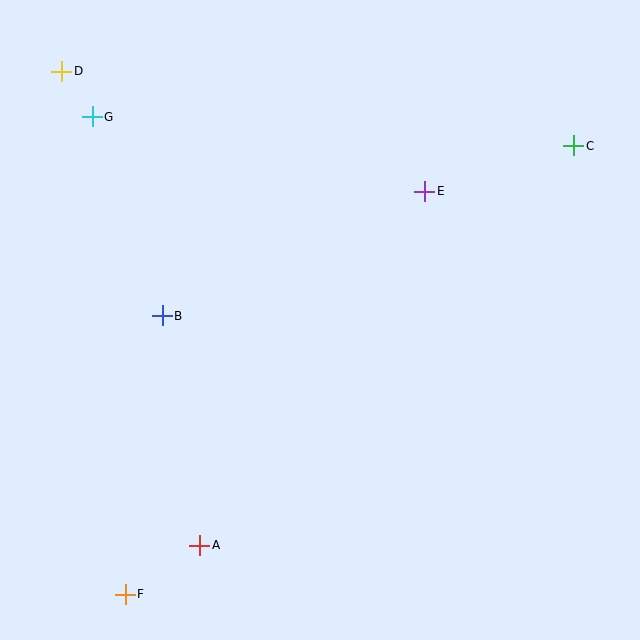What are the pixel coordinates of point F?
Point F is at (125, 594).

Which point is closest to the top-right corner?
Point C is closest to the top-right corner.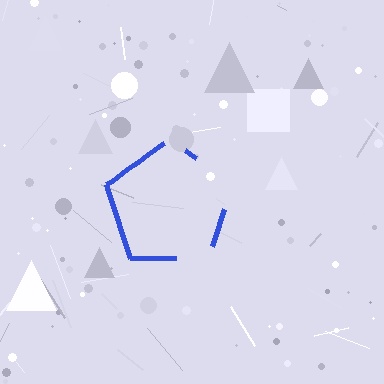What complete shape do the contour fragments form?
The contour fragments form a pentagon.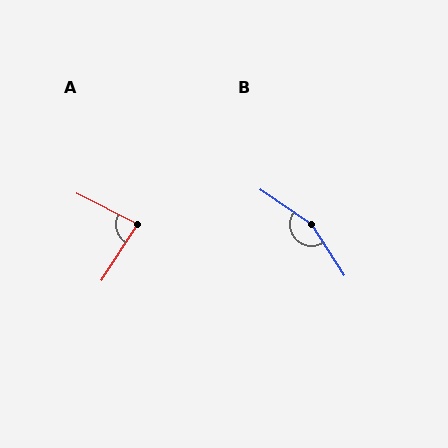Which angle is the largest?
B, at approximately 157 degrees.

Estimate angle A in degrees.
Approximately 84 degrees.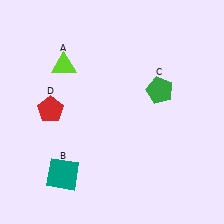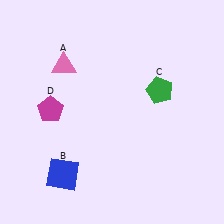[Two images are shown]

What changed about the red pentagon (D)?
In Image 1, D is red. In Image 2, it changed to magenta.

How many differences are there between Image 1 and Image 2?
There are 3 differences between the two images.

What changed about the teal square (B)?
In Image 1, B is teal. In Image 2, it changed to blue.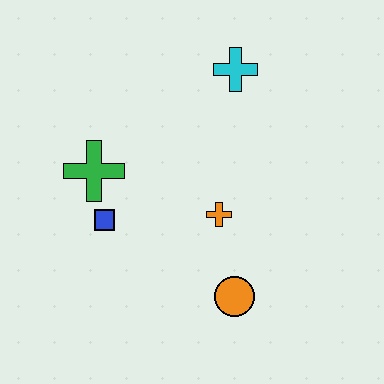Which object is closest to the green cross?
The blue square is closest to the green cross.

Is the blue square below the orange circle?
No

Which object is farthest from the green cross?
The orange circle is farthest from the green cross.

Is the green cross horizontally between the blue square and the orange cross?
No